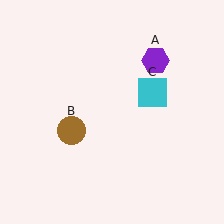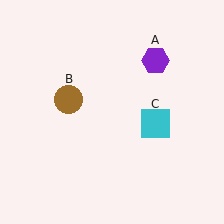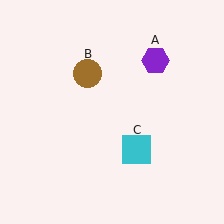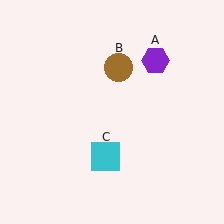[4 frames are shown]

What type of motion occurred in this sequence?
The brown circle (object B), cyan square (object C) rotated clockwise around the center of the scene.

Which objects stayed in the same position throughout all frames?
Purple hexagon (object A) remained stationary.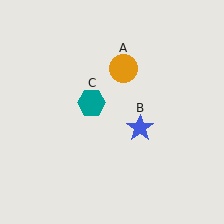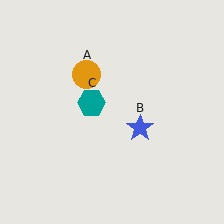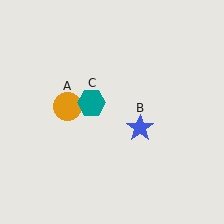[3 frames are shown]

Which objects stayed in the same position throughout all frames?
Blue star (object B) and teal hexagon (object C) remained stationary.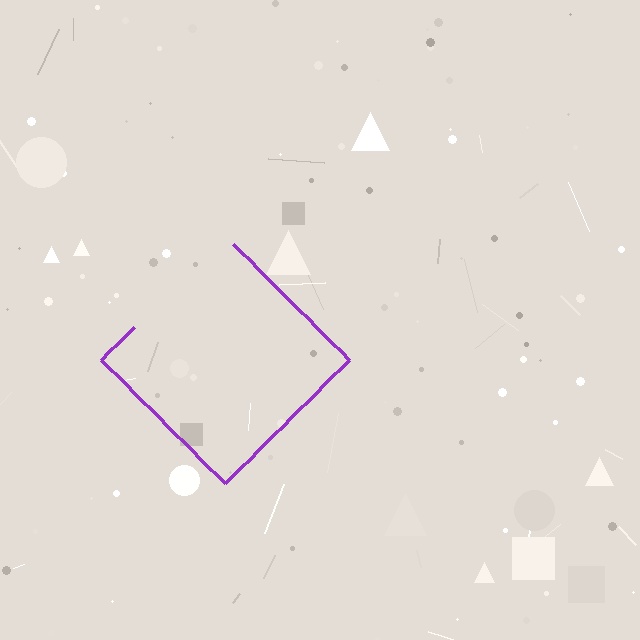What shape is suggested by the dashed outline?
The dashed outline suggests a diamond.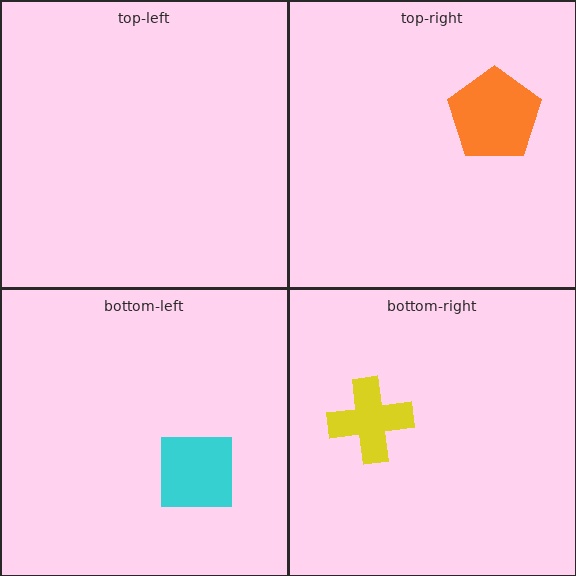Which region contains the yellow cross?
The bottom-right region.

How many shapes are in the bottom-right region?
1.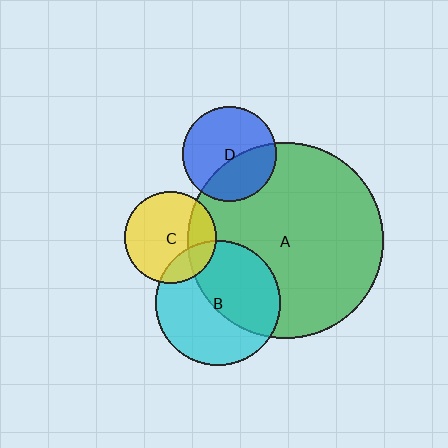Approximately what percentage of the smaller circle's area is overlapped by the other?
Approximately 50%.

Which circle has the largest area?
Circle A (green).